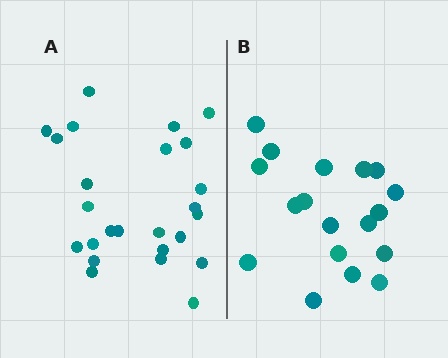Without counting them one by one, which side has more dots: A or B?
Region A (the left region) has more dots.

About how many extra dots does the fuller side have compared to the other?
Region A has roughly 8 or so more dots than region B.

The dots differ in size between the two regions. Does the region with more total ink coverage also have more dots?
No. Region B has more total ink coverage because its dots are larger, but region A actually contains more individual dots. Total area can be misleading — the number of items is what matters here.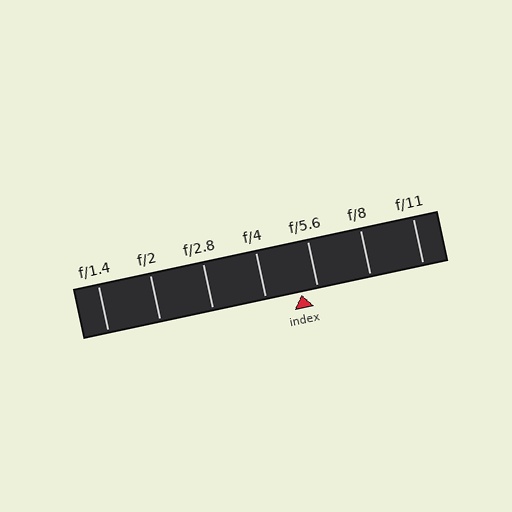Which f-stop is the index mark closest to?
The index mark is closest to f/5.6.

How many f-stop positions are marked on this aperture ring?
There are 7 f-stop positions marked.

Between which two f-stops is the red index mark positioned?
The index mark is between f/4 and f/5.6.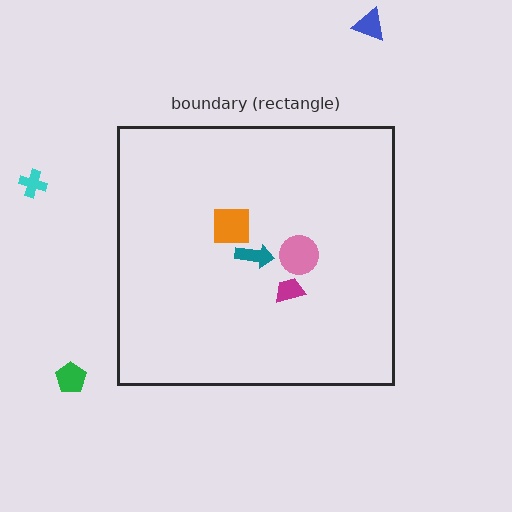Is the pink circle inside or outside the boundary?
Inside.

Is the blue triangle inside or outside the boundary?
Outside.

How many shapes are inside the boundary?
4 inside, 3 outside.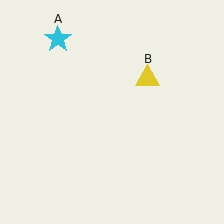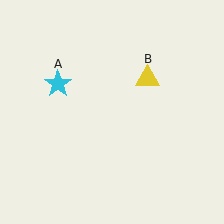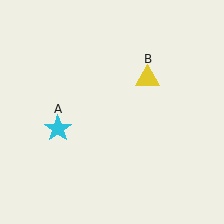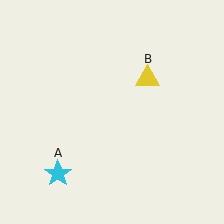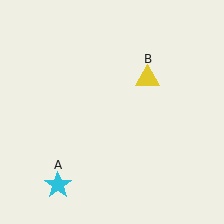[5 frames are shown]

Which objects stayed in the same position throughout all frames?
Yellow triangle (object B) remained stationary.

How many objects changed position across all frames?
1 object changed position: cyan star (object A).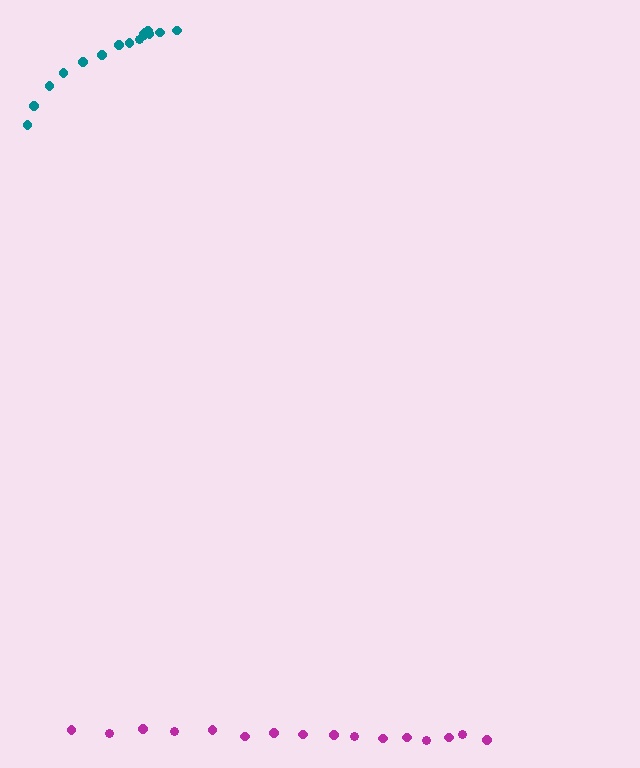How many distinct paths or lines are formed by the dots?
There are 2 distinct paths.